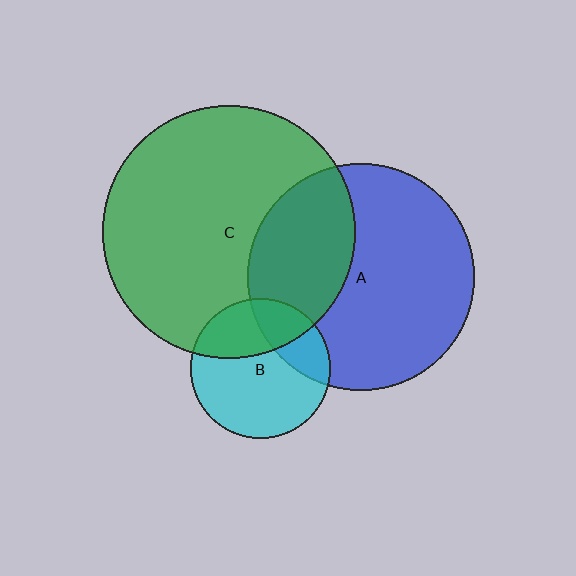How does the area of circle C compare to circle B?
Approximately 3.3 times.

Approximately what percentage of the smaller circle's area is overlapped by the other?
Approximately 30%.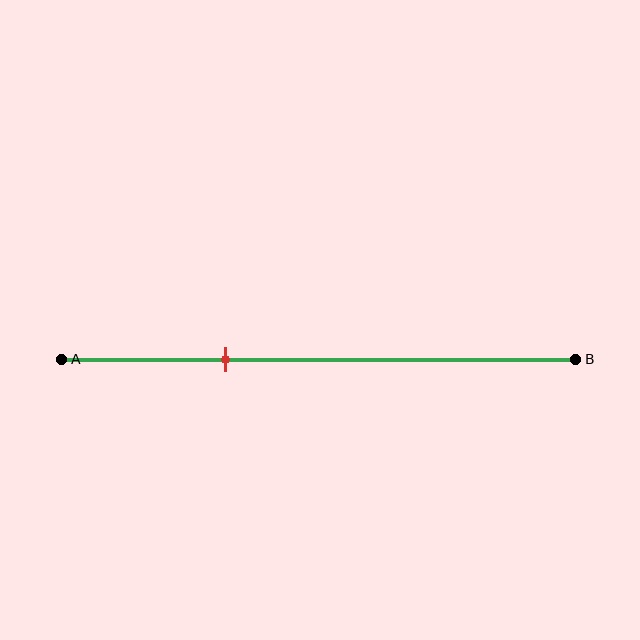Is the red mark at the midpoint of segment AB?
No, the mark is at about 30% from A, not at the 50% midpoint.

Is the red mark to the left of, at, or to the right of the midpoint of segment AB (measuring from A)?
The red mark is to the left of the midpoint of segment AB.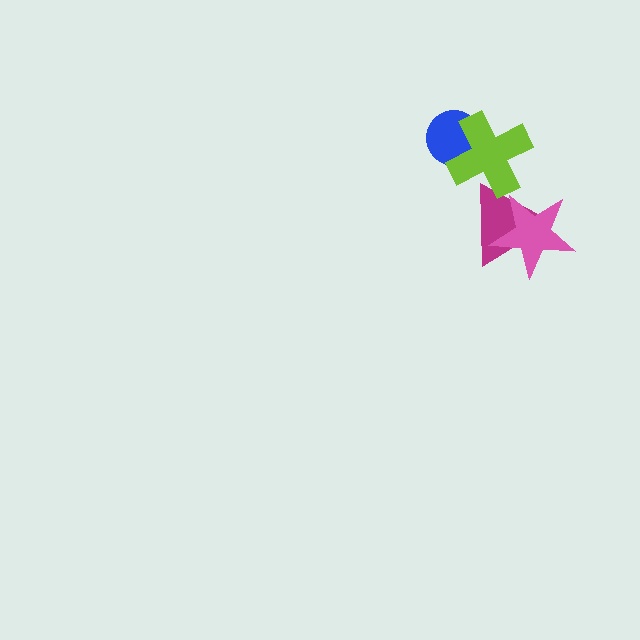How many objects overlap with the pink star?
1 object overlaps with the pink star.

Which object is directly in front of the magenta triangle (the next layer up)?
The pink star is directly in front of the magenta triangle.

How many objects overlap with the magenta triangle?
2 objects overlap with the magenta triangle.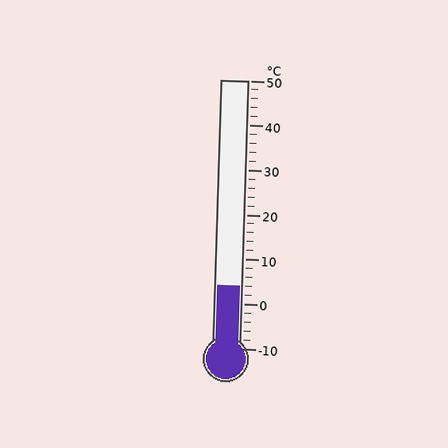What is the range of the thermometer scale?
The thermometer scale ranges from -10°C to 50°C.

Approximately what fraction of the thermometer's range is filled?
The thermometer is filled to approximately 25% of its range.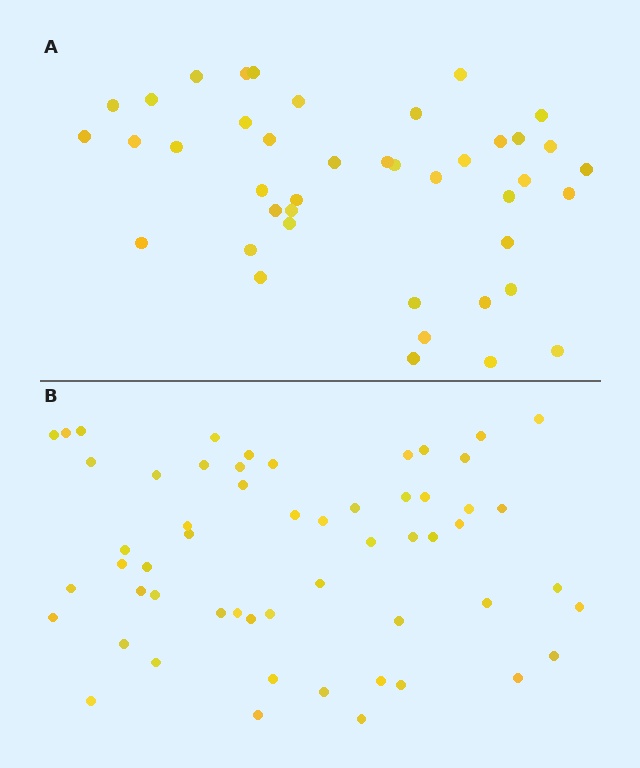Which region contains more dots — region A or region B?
Region B (the bottom region) has more dots.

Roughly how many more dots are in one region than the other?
Region B has approximately 15 more dots than region A.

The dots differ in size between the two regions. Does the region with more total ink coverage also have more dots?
No. Region A has more total ink coverage because its dots are larger, but region B actually contains more individual dots. Total area can be misleading — the number of items is what matters here.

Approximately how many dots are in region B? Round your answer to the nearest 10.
About 60 dots. (The exact count is 56, which rounds to 60.)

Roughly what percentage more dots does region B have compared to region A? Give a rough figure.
About 35% more.